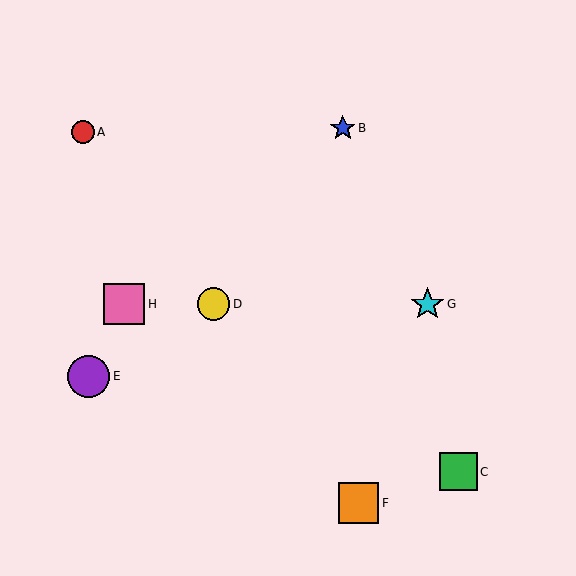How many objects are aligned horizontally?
3 objects (D, G, H) are aligned horizontally.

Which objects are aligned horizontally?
Objects D, G, H are aligned horizontally.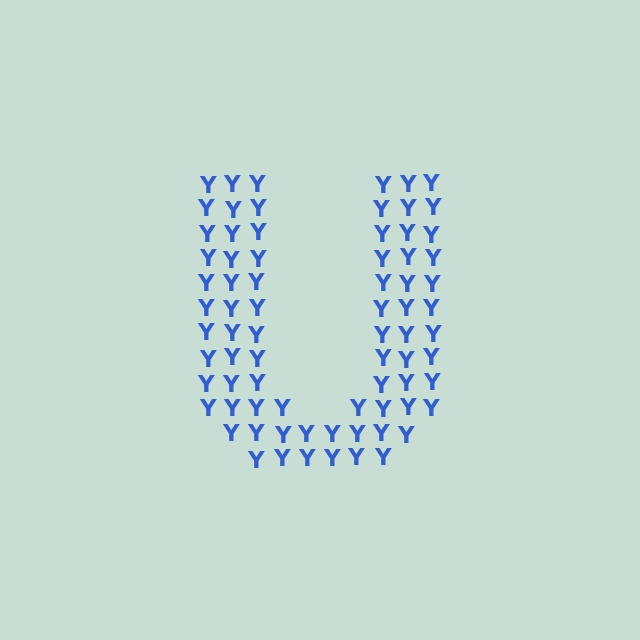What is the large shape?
The large shape is the letter U.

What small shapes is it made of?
It is made of small letter Y's.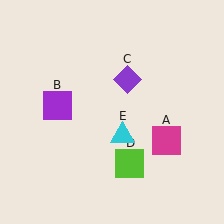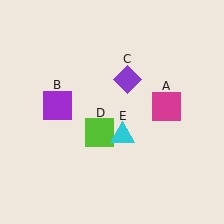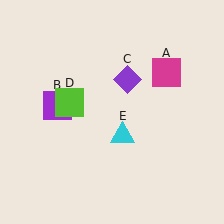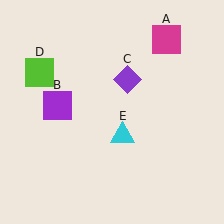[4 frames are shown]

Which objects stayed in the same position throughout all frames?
Purple square (object B) and purple diamond (object C) and cyan triangle (object E) remained stationary.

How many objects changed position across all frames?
2 objects changed position: magenta square (object A), lime square (object D).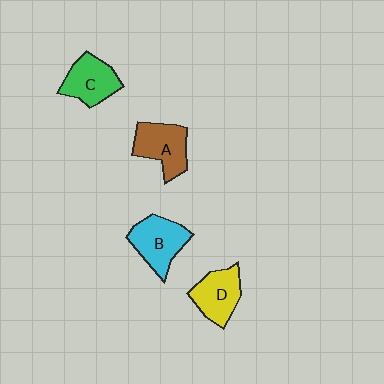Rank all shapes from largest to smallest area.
From largest to smallest: B (cyan), A (brown), D (yellow), C (green).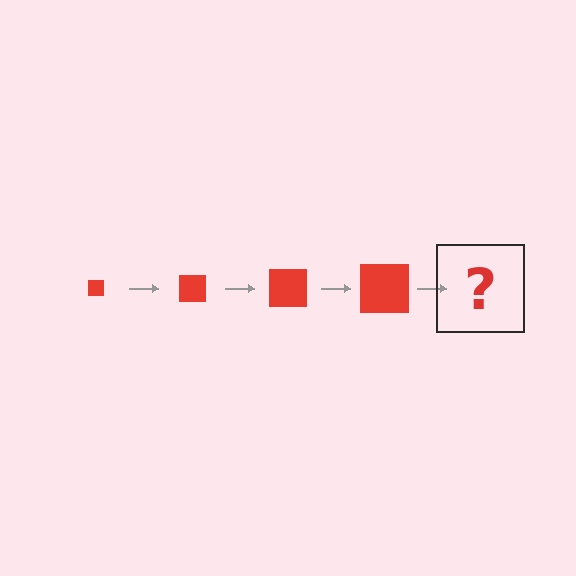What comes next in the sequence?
The next element should be a red square, larger than the previous one.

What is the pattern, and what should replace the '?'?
The pattern is that the square gets progressively larger each step. The '?' should be a red square, larger than the previous one.